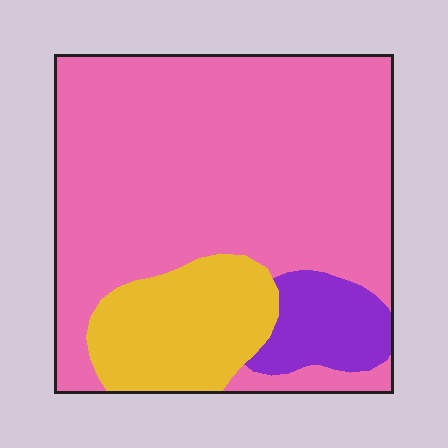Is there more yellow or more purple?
Yellow.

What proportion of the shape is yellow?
Yellow covers 18% of the shape.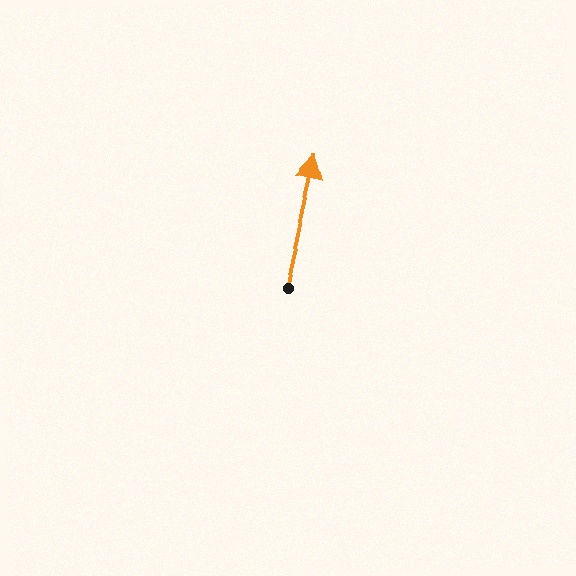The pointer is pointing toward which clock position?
Roughly 12 o'clock.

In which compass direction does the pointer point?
North.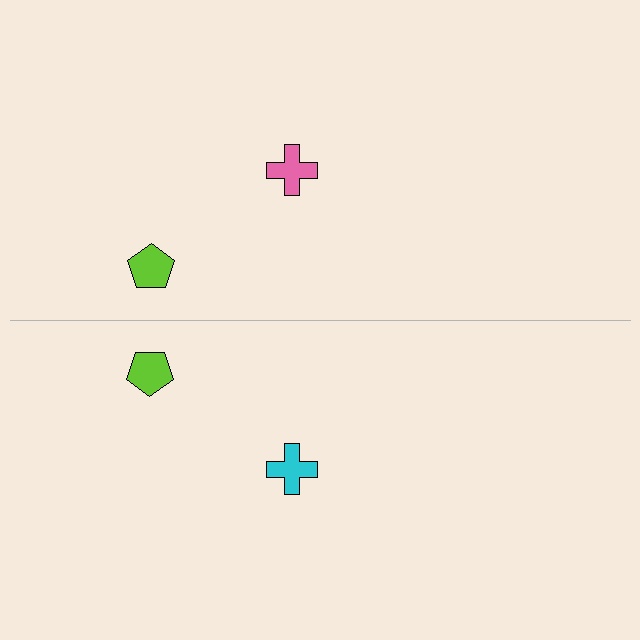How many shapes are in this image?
There are 4 shapes in this image.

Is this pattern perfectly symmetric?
No, the pattern is not perfectly symmetric. The cyan cross on the bottom side breaks the symmetry — its mirror counterpart is pink.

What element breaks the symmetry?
The cyan cross on the bottom side breaks the symmetry — its mirror counterpart is pink.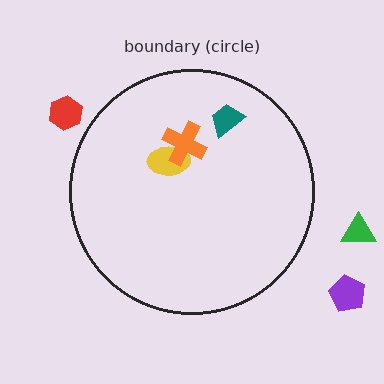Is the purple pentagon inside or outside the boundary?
Outside.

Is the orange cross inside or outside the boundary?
Inside.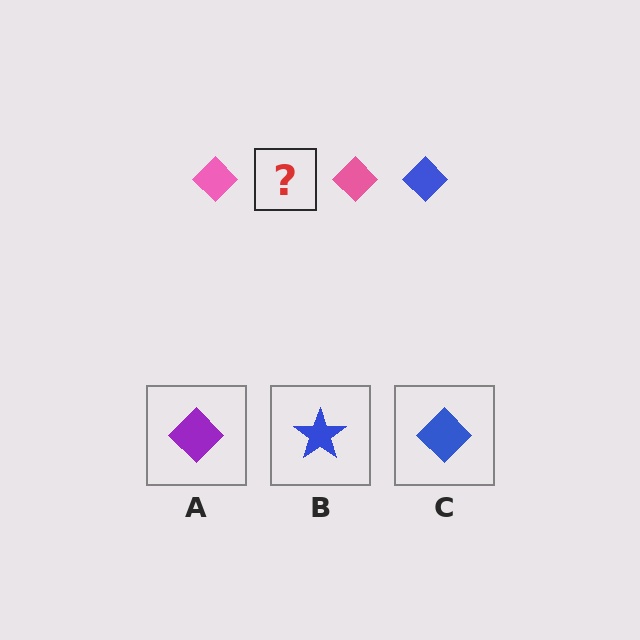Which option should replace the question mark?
Option C.